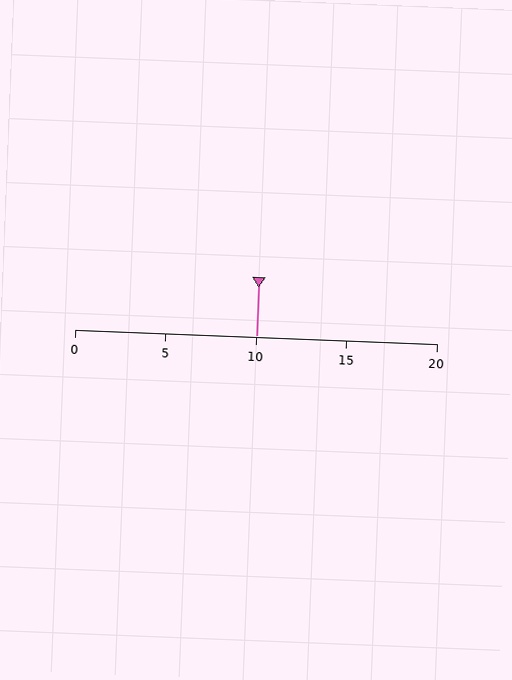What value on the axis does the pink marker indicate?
The marker indicates approximately 10.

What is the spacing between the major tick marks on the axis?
The major ticks are spaced 5 apart.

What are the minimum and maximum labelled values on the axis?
The axis runs from 0 to 20.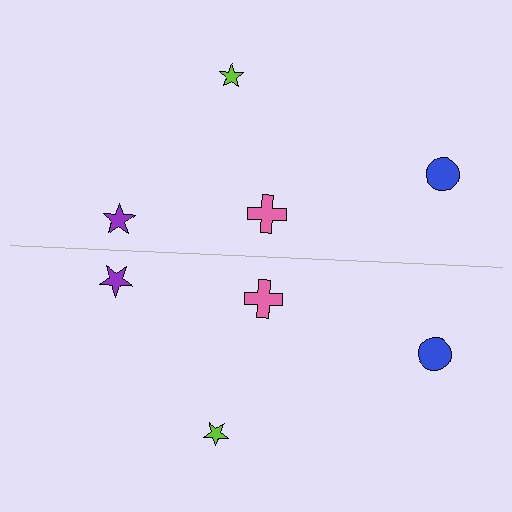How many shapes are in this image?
There are 8 shapes in this image.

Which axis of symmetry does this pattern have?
The pattern has a horizontal axis of symmetry running through the center of the image.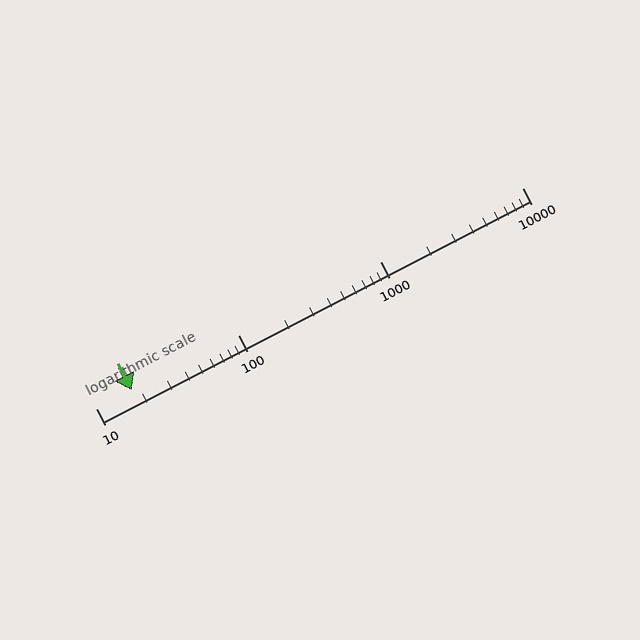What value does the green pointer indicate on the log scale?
The pointer indicates approximately 18.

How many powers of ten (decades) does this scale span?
The scale spans 3 decades, from 10 to 10000.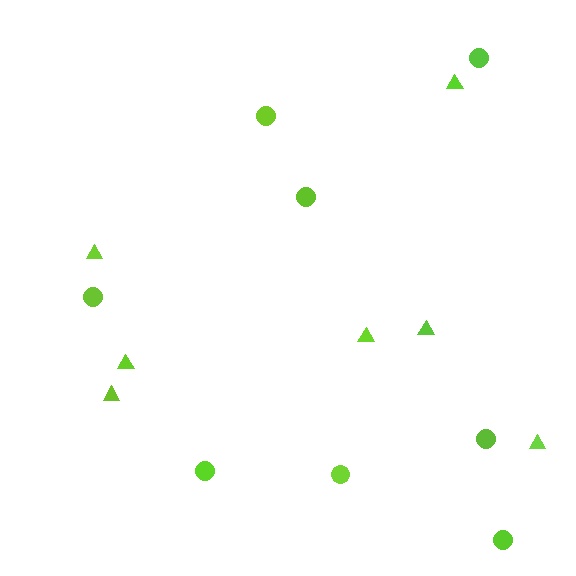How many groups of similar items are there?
There are 2 groups: one group of circles (8) and one group of triangles (7).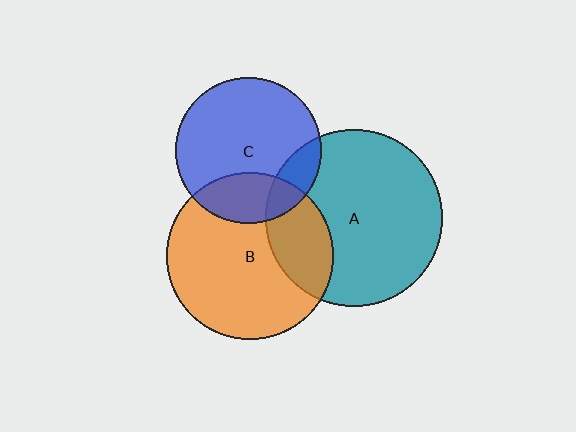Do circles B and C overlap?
Yes.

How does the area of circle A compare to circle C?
Approximately 1.5 times.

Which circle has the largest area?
Circle A (teal).